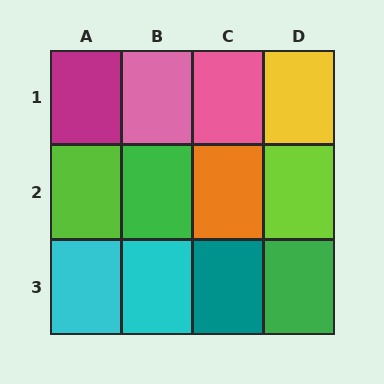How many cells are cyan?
2 cells are cyan.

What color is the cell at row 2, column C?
Orange.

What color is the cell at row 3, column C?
Teal.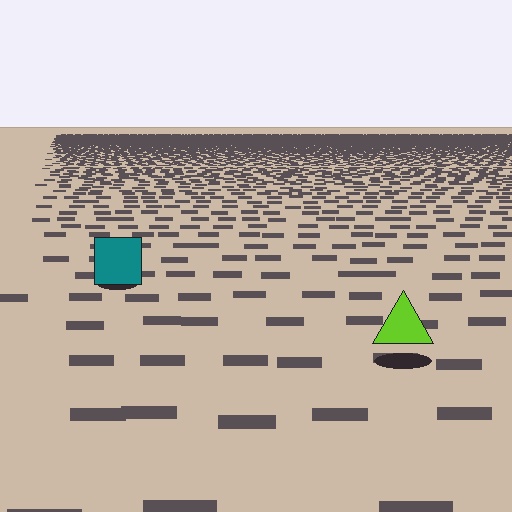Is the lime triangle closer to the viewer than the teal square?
Yes. The lime triangle is closer — you can tell from the texture gradient: the ground texture is coarser near it.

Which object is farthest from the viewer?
The teal square is farthest from the viewer. It appears smaller and the ground texture around it is denser.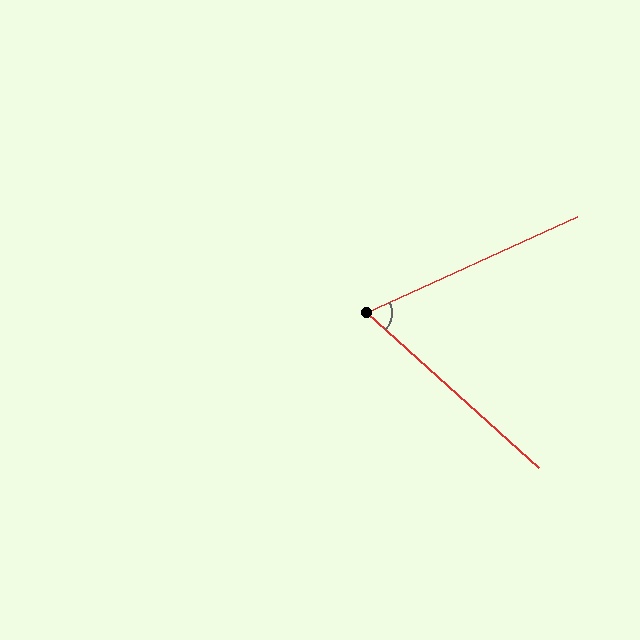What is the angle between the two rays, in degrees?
Approximately 67 degrees.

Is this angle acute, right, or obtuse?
It is acute.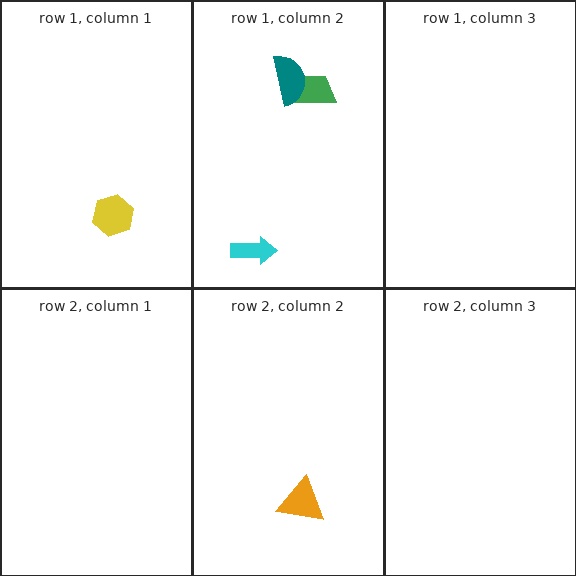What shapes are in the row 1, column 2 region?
The cyan arrow, the green trapezoid, the teal semicircle.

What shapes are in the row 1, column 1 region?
The yellow hexagon.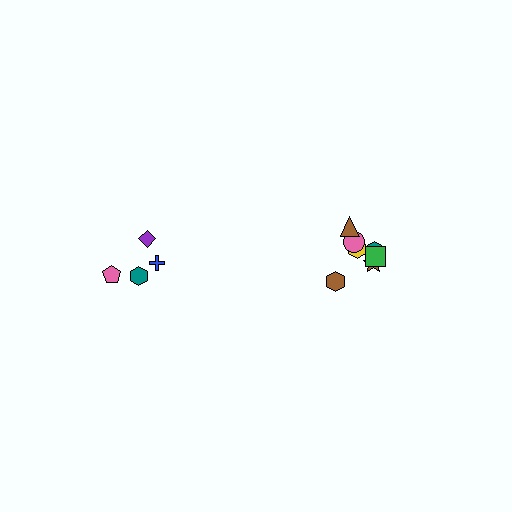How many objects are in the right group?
There are 7 objects.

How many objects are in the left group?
There are 4 objects.